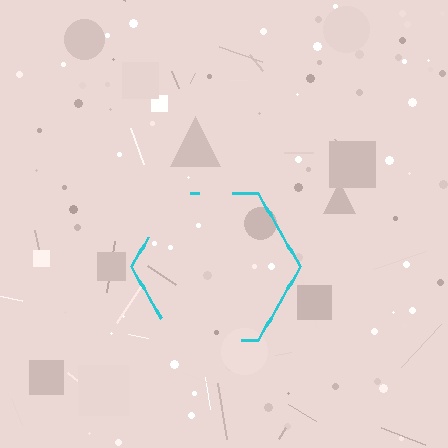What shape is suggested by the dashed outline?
The dashed outline suggests a hexagon.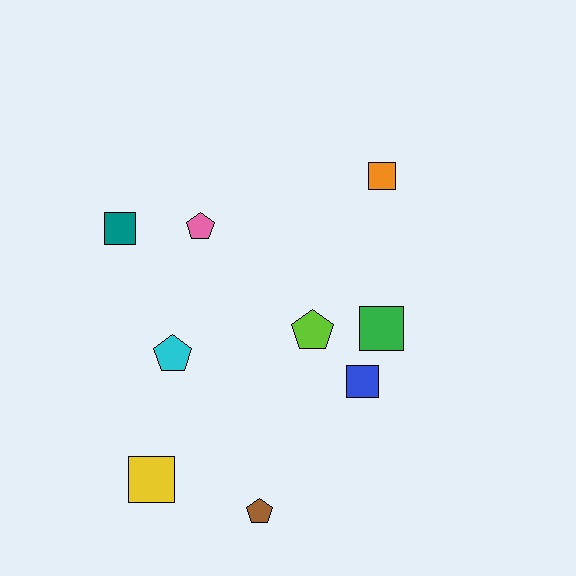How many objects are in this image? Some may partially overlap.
There are 9 objects.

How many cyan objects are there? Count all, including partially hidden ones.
There is 1 cyan object.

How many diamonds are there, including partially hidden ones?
There are no diamonds.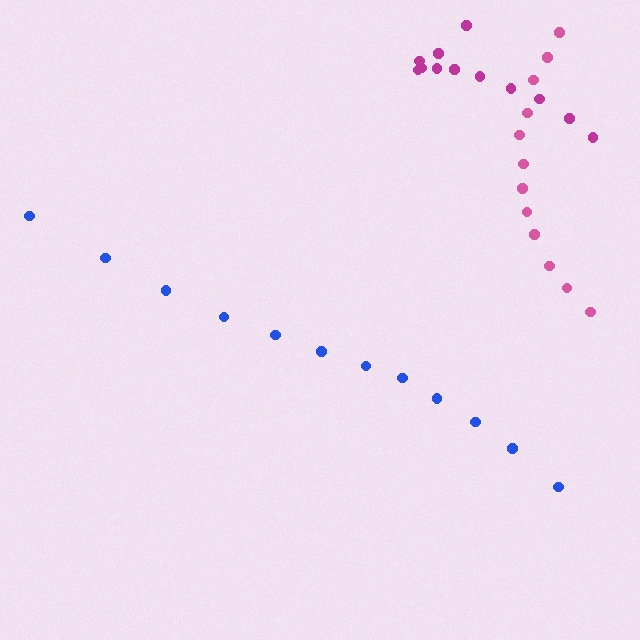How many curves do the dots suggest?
There are 3 distinct paths.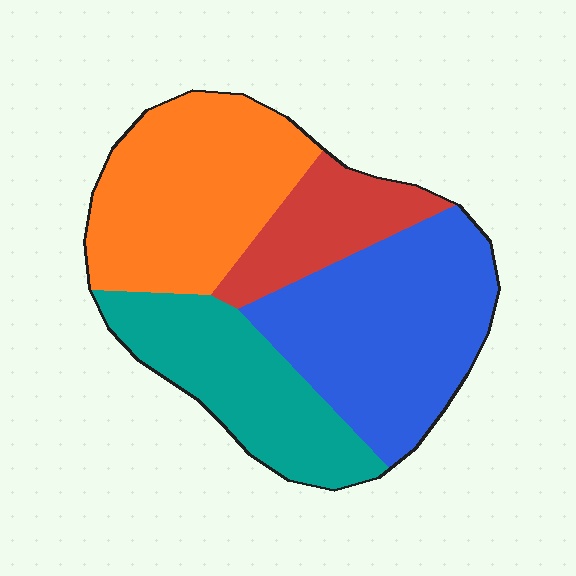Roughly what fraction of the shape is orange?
Orange covers around 30% of the shape.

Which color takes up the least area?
Red, at roughly 15%.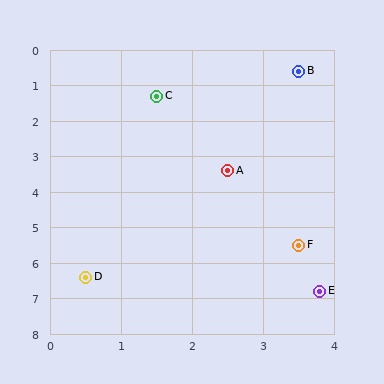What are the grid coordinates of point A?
Point A is at approximately (2.5, 3.4).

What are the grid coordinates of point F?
Point F is at approximately (3.5, 5.5).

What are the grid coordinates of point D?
Point D is at approximately (0.5, 6.4).